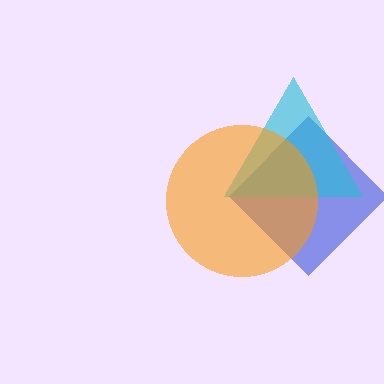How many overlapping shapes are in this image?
There are 3 overlapping shapes in the image.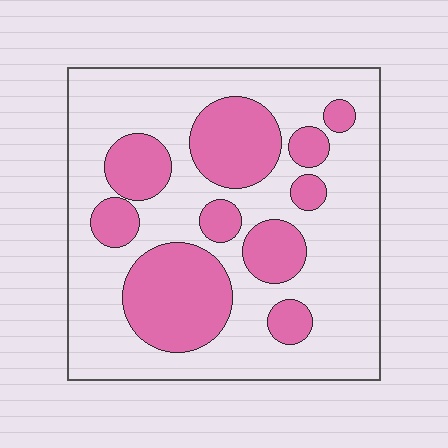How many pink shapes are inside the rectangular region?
10.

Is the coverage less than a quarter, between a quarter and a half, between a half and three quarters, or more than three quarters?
Between a quarter and a half.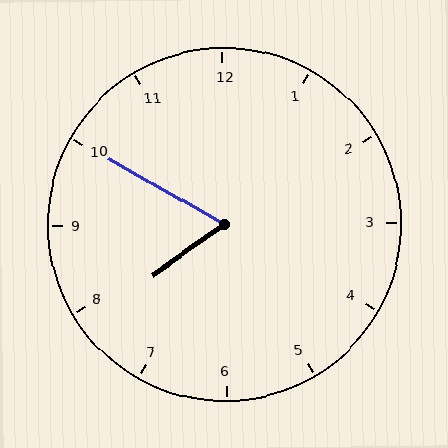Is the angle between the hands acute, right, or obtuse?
It is acute.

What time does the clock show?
7:50.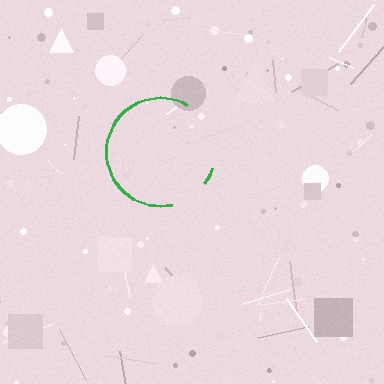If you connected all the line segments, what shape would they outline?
They would outline a circle.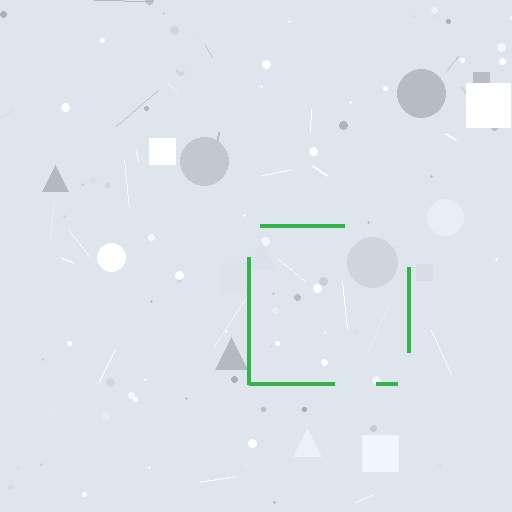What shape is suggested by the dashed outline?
The dashed outline suggests a square.